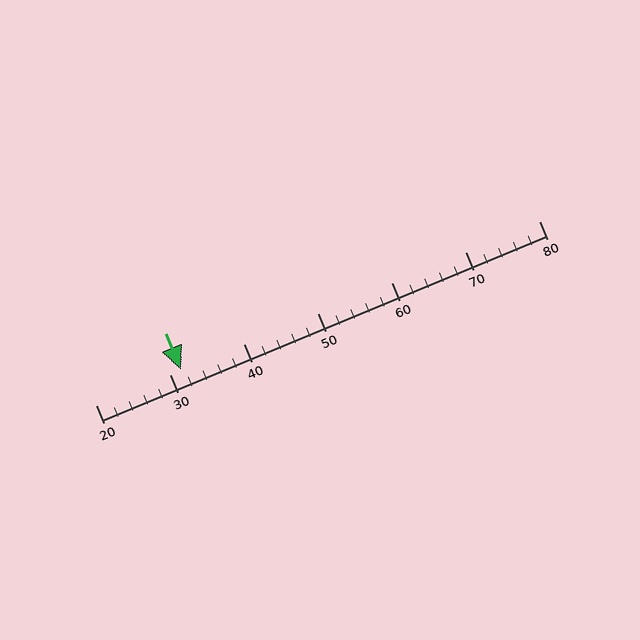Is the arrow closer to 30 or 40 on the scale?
The arrow is closer to 30.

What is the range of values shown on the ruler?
The ruler shows values from 20 to 80.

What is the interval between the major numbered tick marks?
The major tick marks are spaced 10 units apart.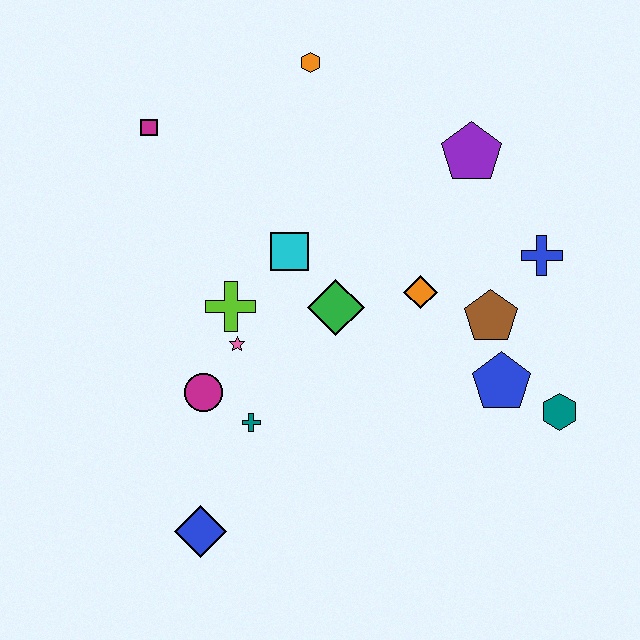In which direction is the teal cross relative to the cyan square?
The teal cross is below the cyan square.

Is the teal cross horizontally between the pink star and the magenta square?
No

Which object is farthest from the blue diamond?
The orange hexagon is farthest from the blue diamond.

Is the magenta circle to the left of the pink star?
Yes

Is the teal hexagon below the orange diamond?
Yes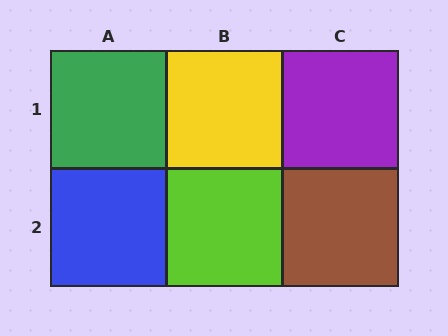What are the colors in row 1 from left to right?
Green, yellow, purple.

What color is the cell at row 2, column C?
Brown.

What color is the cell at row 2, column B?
Lime.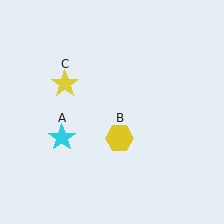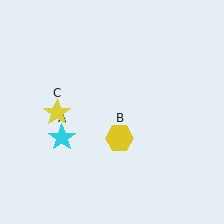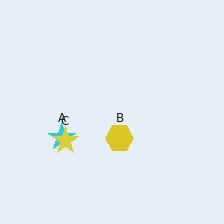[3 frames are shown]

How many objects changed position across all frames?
1 object changed position: yellow star (object C).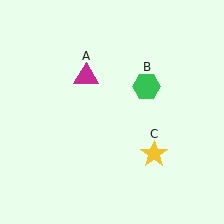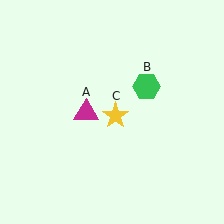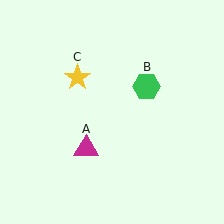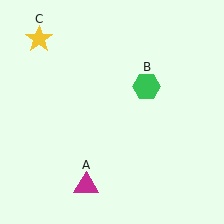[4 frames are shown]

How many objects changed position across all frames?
2 objects changed position: magenta triangle (object A), yellow star (object C).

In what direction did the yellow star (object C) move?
The yellow star (object C) moved up and to the left.